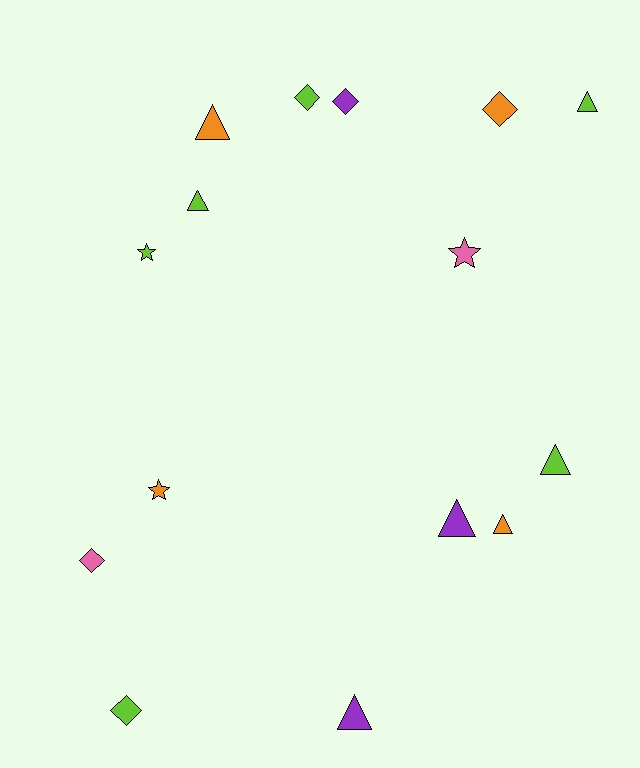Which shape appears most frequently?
Triangle, with 7 objects.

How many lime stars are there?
There is 1 lime star.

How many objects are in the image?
There are 15 objects.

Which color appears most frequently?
Lime, with 6 objects.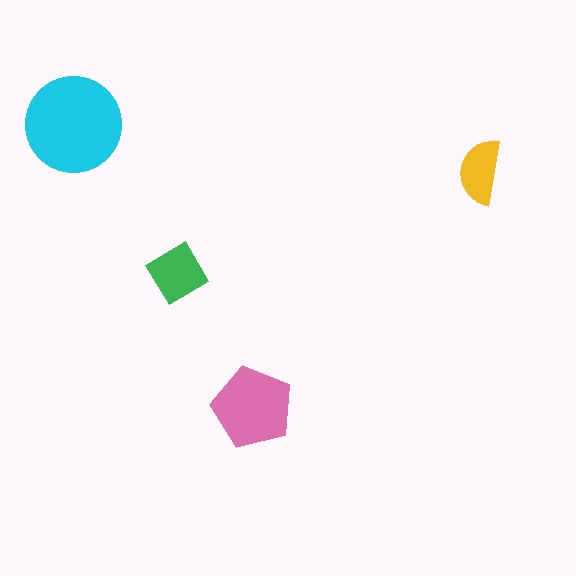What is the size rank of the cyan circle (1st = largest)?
1st.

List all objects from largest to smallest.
The cyan circle, the pink pentagon, the green diamond, the yellow semicircle.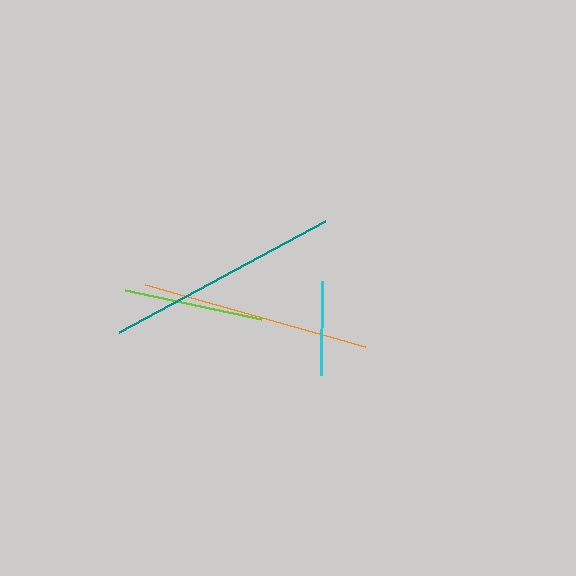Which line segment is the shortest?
The cyan line is the shortest at approximately 95 pixels.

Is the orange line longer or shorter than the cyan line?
The orange line is longer than the cyan line.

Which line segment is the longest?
The teal line is the longest at approximately 234 pixels.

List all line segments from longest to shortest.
From longest to shortest: teal, orange, lime, cyan.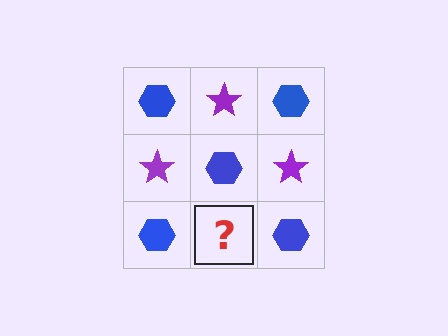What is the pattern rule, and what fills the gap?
The rule is that it alternates blue hexagon and purple star in a checkerboard pattern. The gap should be filled with a purple star.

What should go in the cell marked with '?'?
The missing cell should contain a purple star.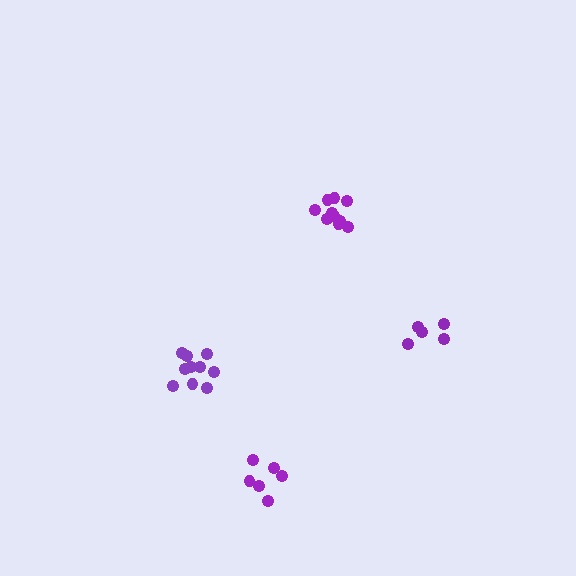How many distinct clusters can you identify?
There are 4 distinct clusters.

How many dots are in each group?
Group 1: 6 dots, Group 2: 10 dots, Group 3: 10 dots, Group 4: 5 dots (31 total).